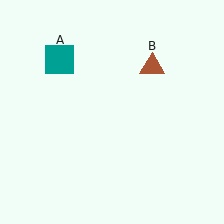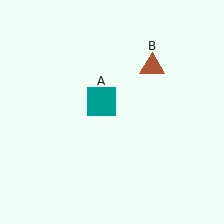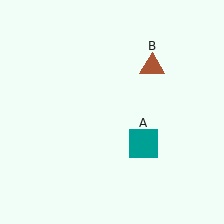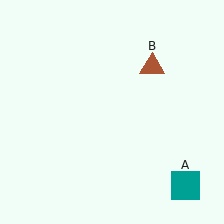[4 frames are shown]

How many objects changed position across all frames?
1 object changed position: teal square (object A).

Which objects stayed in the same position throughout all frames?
Brown triangle (object B) remained stationary.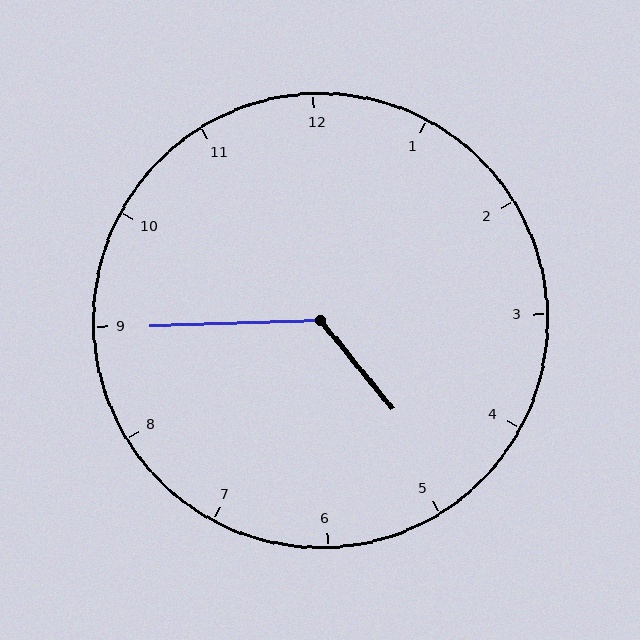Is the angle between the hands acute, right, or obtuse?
It is obtuse.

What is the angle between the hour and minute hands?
Approximately 128 degrees.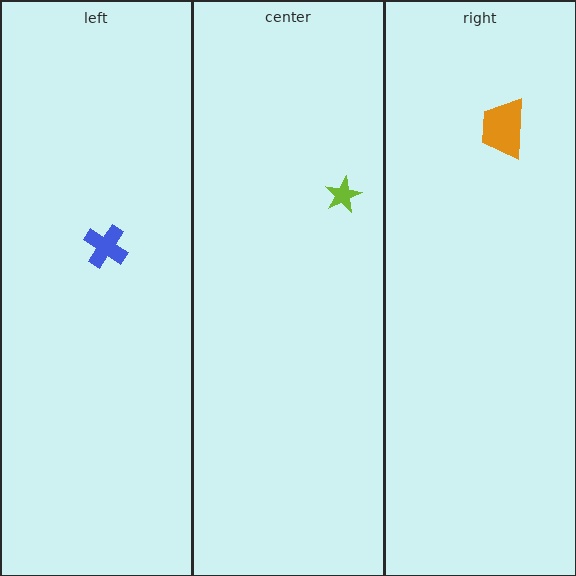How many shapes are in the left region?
1.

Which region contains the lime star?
The center region.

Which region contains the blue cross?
The left region.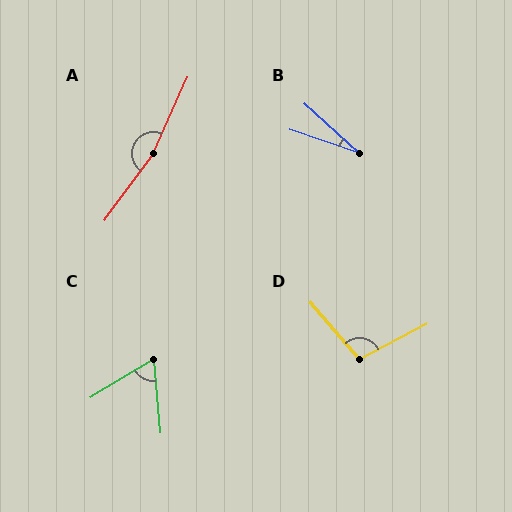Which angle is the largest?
A, at approximately 168 degrees.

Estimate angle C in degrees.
Approximately 64 degrees.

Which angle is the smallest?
B, at approximately 24 degrees.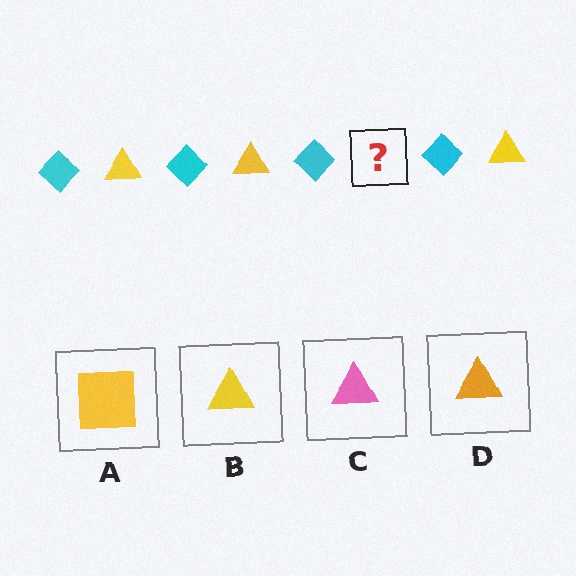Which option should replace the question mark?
Option B.